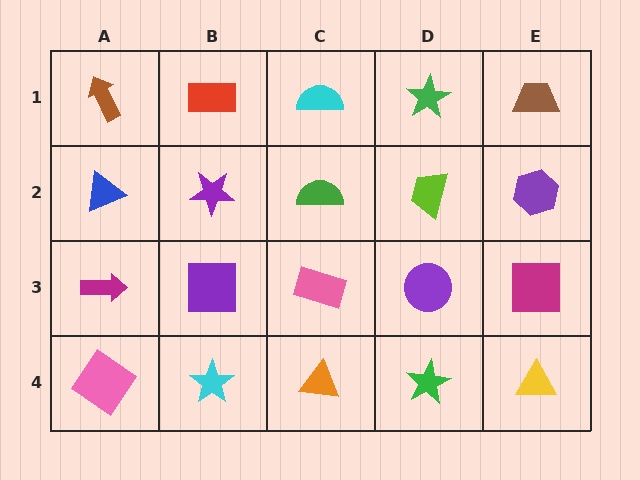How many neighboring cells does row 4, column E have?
2.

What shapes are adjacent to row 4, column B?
A purple square (row 3, column B), a pink diamond (row 4, column A), an orange triangle (row 4, column C).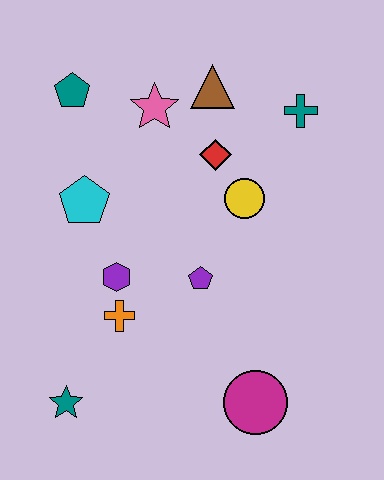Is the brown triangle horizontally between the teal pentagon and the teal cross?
Yes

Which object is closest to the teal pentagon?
The pink star is closest to the teal pentagon.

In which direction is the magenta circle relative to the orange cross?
The magenta circle is to the right of the orange cross.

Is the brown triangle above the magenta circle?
Yes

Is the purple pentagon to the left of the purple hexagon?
No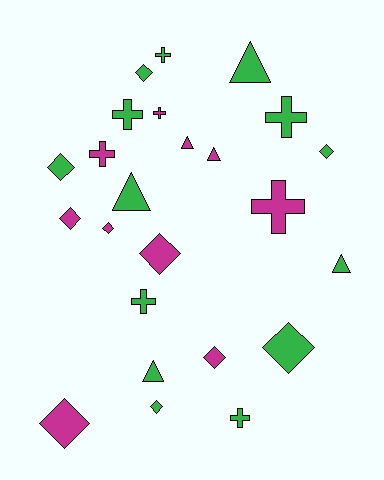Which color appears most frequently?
Green, with 14 objects.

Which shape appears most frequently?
Diamond, with 10 objects.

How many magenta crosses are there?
There are 3 magenta crosses.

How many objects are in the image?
There are 24 objects.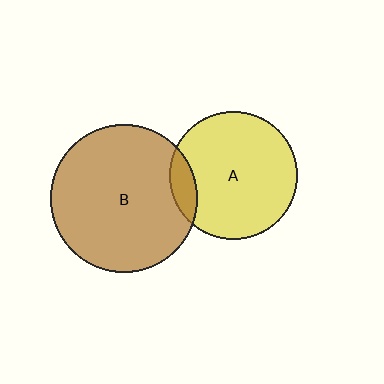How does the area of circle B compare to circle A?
Approximately 1.3 times.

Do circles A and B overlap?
Yes.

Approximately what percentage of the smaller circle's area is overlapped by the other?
Approximately 10%.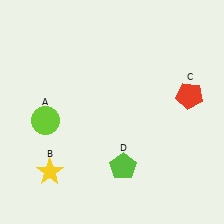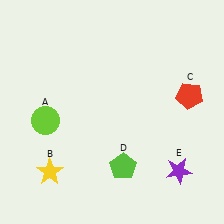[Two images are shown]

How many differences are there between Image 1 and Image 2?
There is 1 difference between the two images.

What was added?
A purple star (E) was added in Image 2.